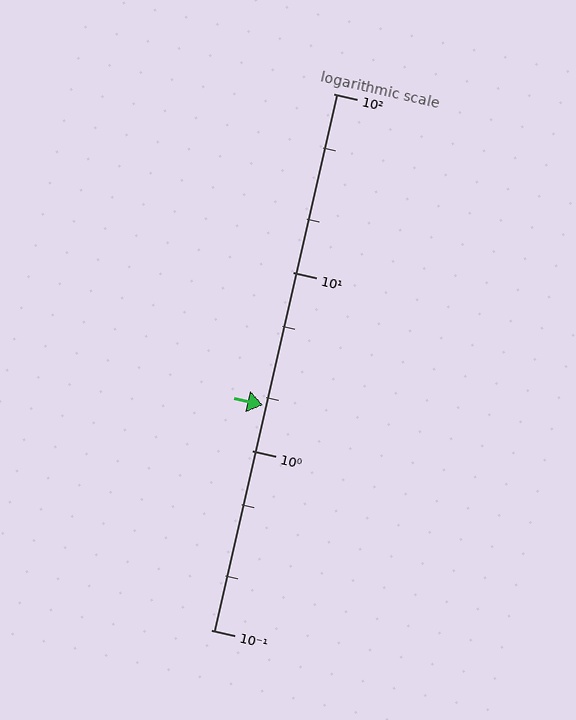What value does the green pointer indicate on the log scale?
The pointer indicates approximately 1.8.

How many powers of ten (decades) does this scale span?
The scale spans 3 decades, from 0.1 to 100.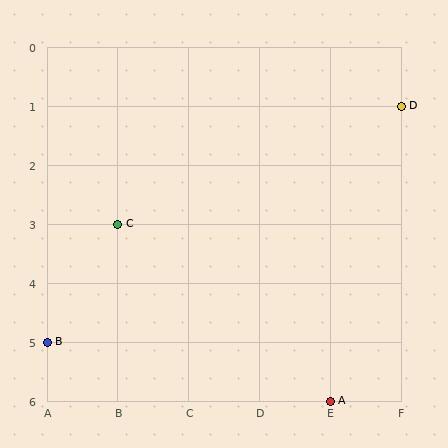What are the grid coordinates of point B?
Point B is at grid coordinates (A, 5).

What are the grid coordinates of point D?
Point D is at grid coordinates (F, 1).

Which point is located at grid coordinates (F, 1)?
Point D is at (F, 1).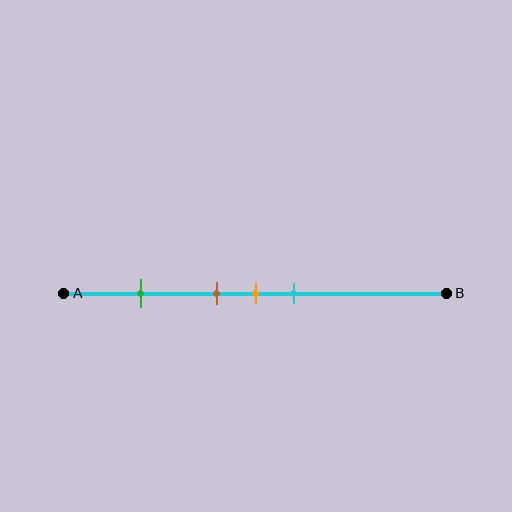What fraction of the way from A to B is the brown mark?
The brown mark is approximately 40% (0.4) of the way from A to B.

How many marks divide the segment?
There are 4 marks dividing the segment.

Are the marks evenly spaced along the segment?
No, the marks are not evenly spaced.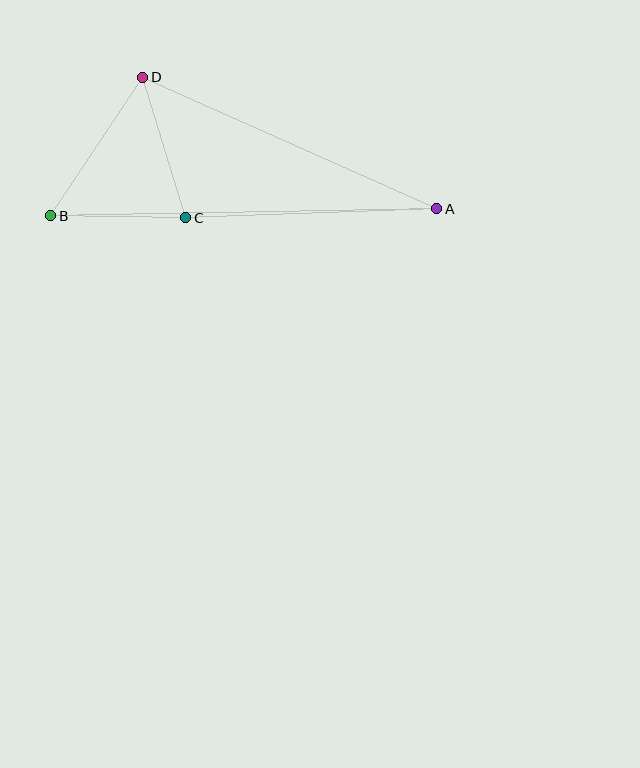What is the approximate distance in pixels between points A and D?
The distance between A and D is approximately 322 pixels.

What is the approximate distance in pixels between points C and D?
The distance between C and D is approximately 147 pixels.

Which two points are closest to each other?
Points B and C are closest to each other.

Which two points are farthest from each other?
Points A and B are farthest from each other.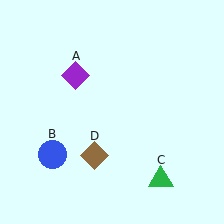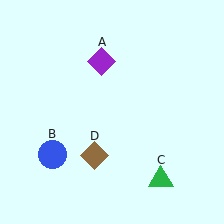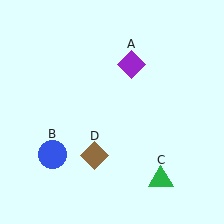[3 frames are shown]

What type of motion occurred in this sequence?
The purple diamond (object A) rotated clockwise around the center of the scene.